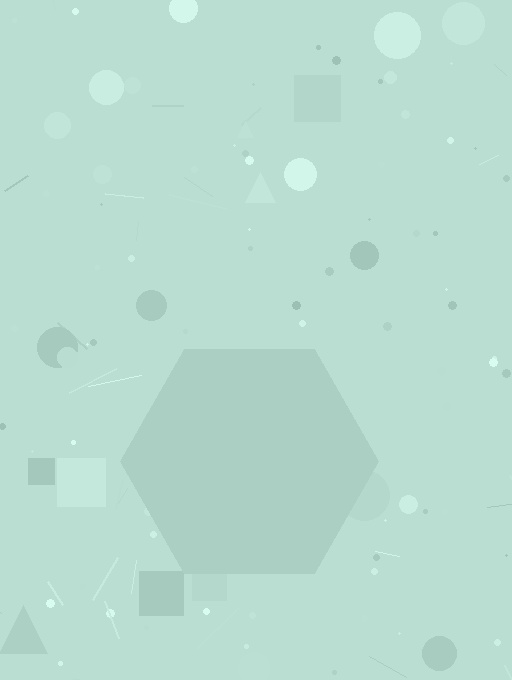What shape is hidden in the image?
A hexagon is hidden in the image.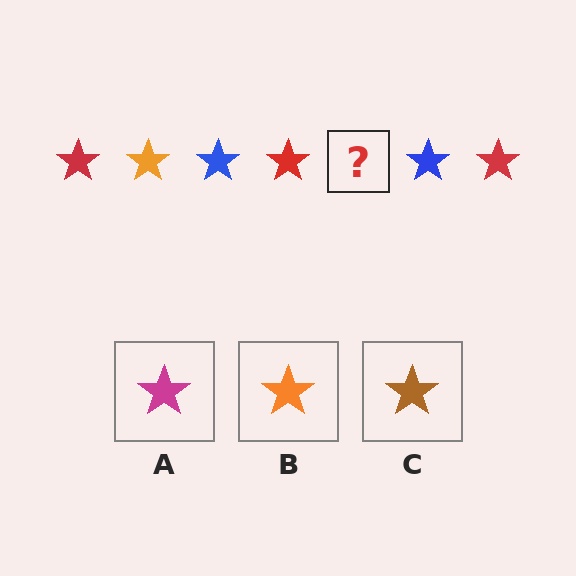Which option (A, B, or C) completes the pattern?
B.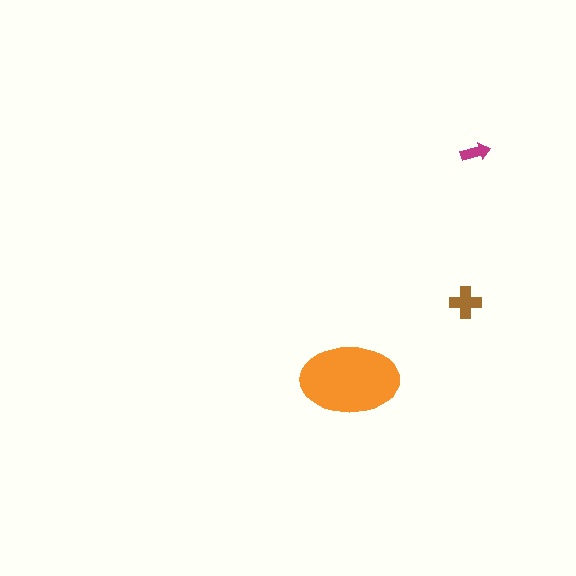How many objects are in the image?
There are 3 objects in the image.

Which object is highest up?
The magenta arrow is topmost.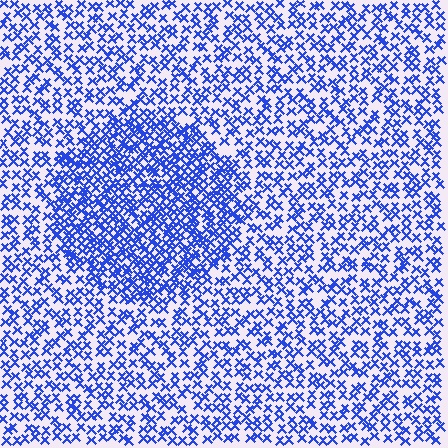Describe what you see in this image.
The image contains small blue elements arranged at two different densities. A circle-shaped region is visible where the elements are more densely packed than the surrounding area.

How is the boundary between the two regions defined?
The boundary is defined by a change in element density (approximately 1.9x ratio). All elements are the same color, size, and shape.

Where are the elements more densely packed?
The elements are more densely packed inside the circle boundary.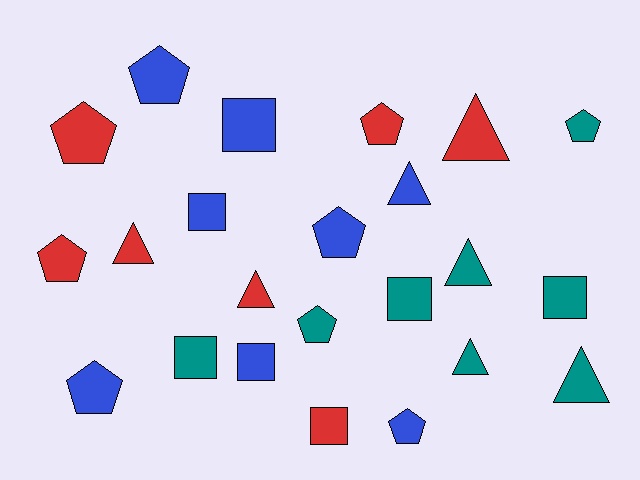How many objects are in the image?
There are 23 objects.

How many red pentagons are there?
There are 3 red pentagons.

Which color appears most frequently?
Teal, with 8 objects.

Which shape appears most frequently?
Pentagon, with 9 objects.